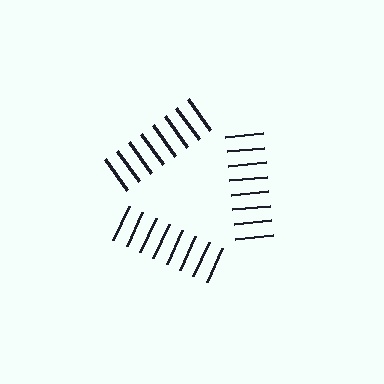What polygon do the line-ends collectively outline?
An illusory triangle — the line segments terminate on its edges but no continuous stroke is drawn.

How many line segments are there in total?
24 — 8 along each of the 3 edges.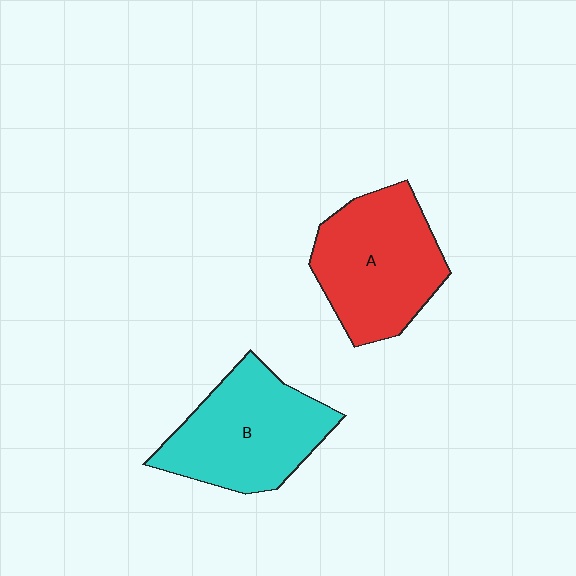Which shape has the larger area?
Shape A (red).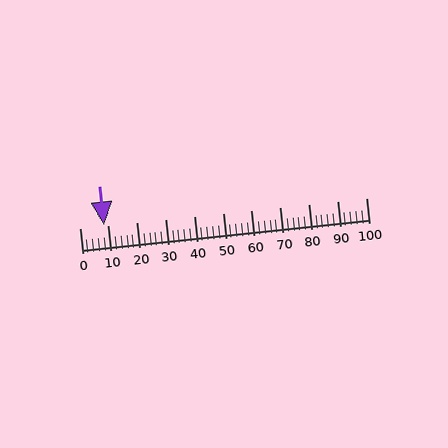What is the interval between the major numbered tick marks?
The major tick marks are spaced 10 units apart.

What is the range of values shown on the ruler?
The ruler shows values from 0 to 100.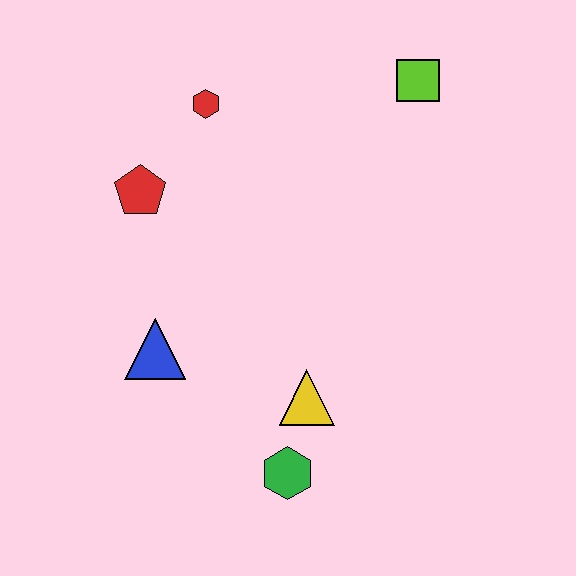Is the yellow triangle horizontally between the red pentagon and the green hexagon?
No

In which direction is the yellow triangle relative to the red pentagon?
The yellow triangle is below the red pentagon.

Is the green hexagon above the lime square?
No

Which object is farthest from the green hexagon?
The lime square is farthest from the green hexagon.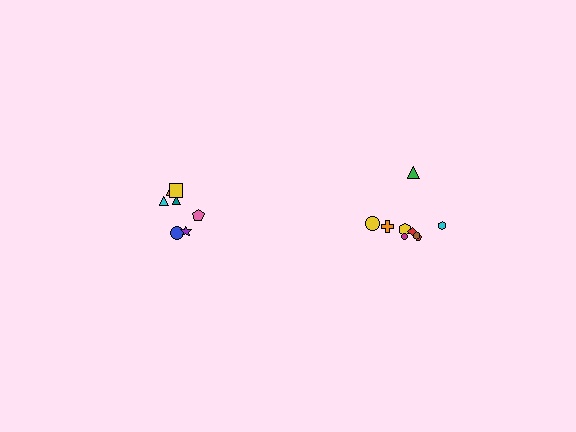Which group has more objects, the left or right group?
The right group.